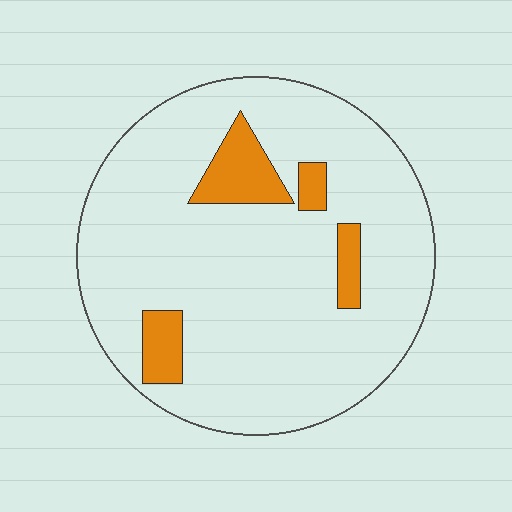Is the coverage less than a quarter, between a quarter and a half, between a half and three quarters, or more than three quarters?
Less than a quarter.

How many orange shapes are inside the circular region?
4.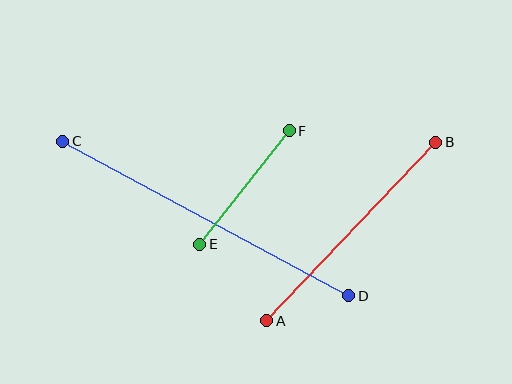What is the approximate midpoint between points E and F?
The midpoint is at approximately (245, 187) pixels.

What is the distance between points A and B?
The distance is approximately 246 pixels.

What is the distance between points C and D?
The distance is approximately 325 pixels.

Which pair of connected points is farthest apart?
Points C and D are farthest apart.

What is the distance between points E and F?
The distance is approximately 145 pixels.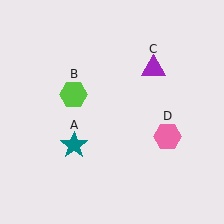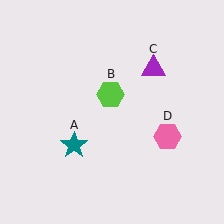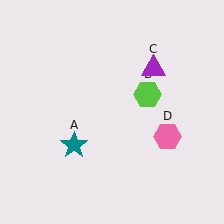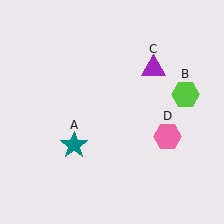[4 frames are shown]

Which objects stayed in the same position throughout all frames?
Teal star (object A) and purple triangle (object C) and pink hexagon (object D) remained stationary.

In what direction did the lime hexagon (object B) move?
The lime hexagon (object B) moved right.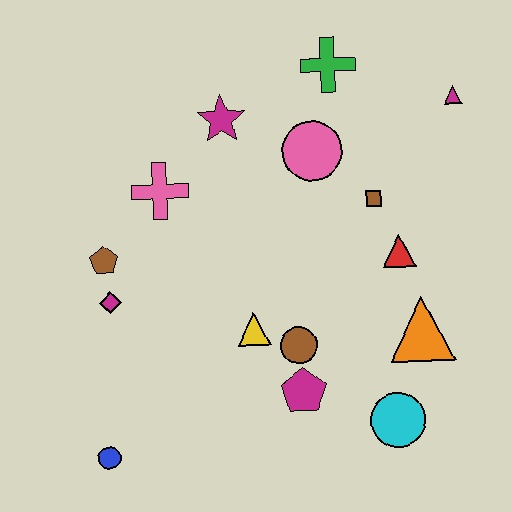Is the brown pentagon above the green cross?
No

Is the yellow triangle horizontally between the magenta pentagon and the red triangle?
No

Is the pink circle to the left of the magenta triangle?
Yes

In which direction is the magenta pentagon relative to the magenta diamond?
The magenta pentagon is to the right of the magenta diamond.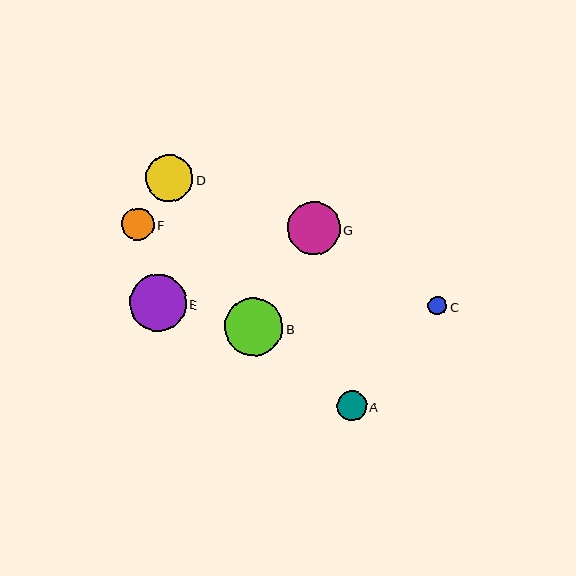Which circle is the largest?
Circle B is the largest with a size of approximately 58 pixels.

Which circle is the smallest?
Circle C is the smallest with a size of approximately 19 pixels.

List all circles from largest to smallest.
From largest to smallest: B, E, G, D, F, A, C.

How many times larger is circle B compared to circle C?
Circle B is approximately 3.1 times the size of circle C.